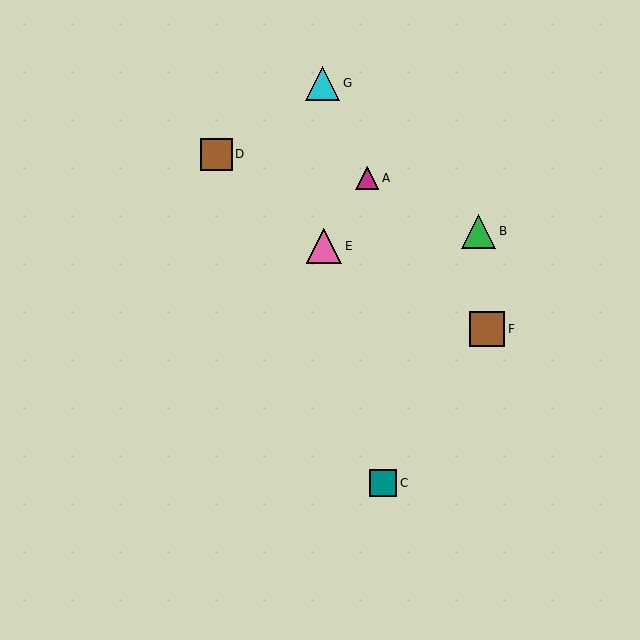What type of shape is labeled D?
Shape D is a brown square.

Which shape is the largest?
The pink triangle (labeled E) is the largest.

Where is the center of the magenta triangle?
The center of the magenta triangle is at (367, 178).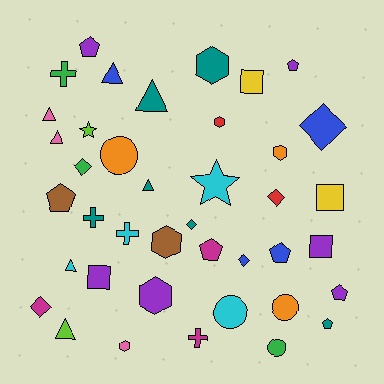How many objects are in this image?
There are 40 objects.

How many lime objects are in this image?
There are 2 lime objects.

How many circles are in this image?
There are 4 circles.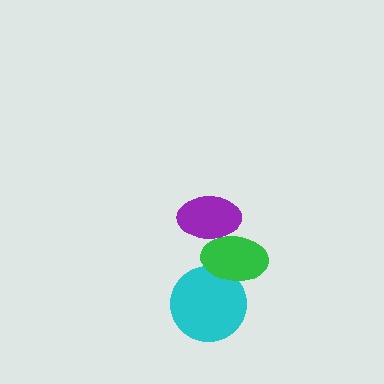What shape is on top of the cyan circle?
The green ellipse is on top of the cyan circle.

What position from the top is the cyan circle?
The cyan circle is 3rd from the top.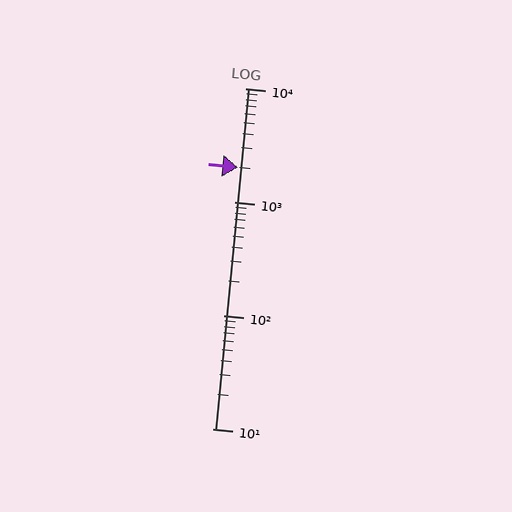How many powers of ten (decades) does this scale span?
The scale spans 3 decades, from 10 to 10000.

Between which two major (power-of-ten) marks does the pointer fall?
The pointer is between 1000 and 10000.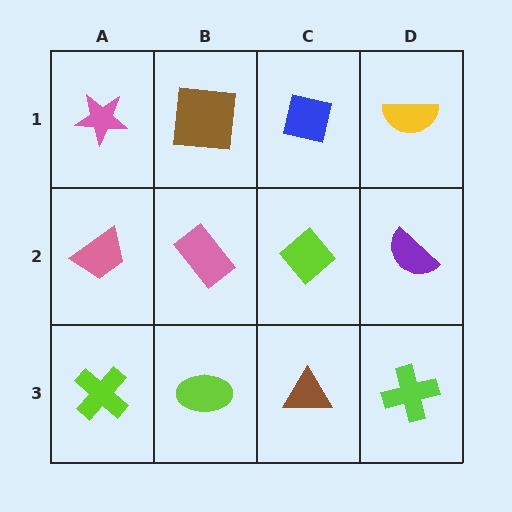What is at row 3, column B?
A lime ellipse.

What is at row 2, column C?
A lime diamond.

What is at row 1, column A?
A pink star.